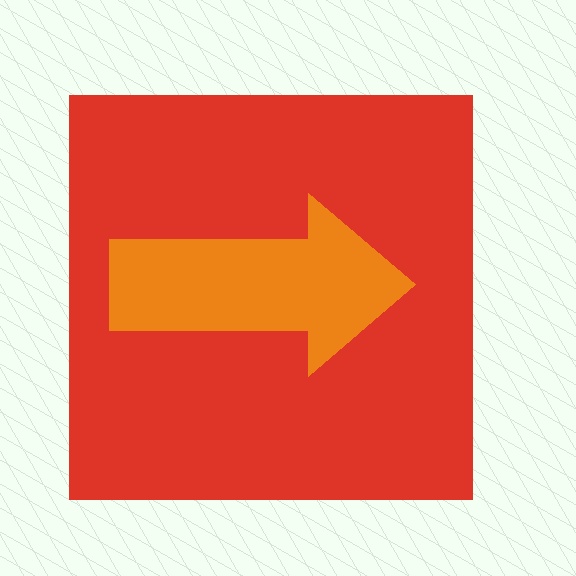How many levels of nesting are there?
2.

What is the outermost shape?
The red square.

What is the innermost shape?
The orange arrow.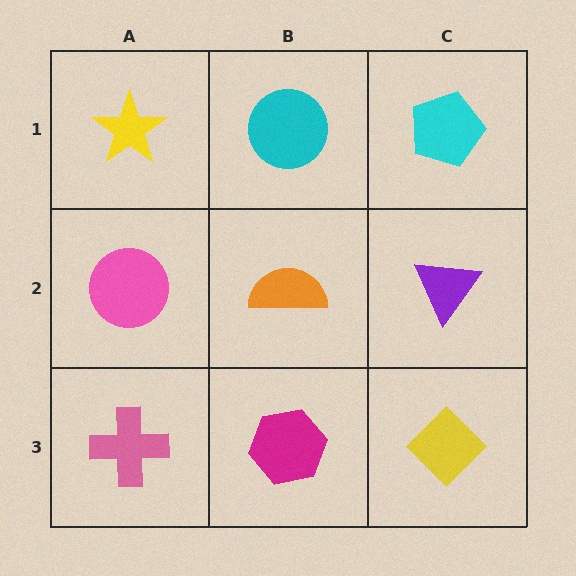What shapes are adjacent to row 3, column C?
A purple triangle (row 2, column C), a magenta hexagon (row 3, column B).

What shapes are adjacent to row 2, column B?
A cyan circle (row 1, column B), a magenta hexagon (row 3, column B), a pink circle (row 2, column A), a purple triangle (row 2, column C).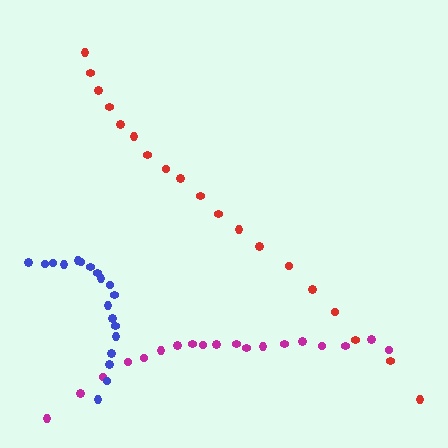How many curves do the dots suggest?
There are 3 distinct paths.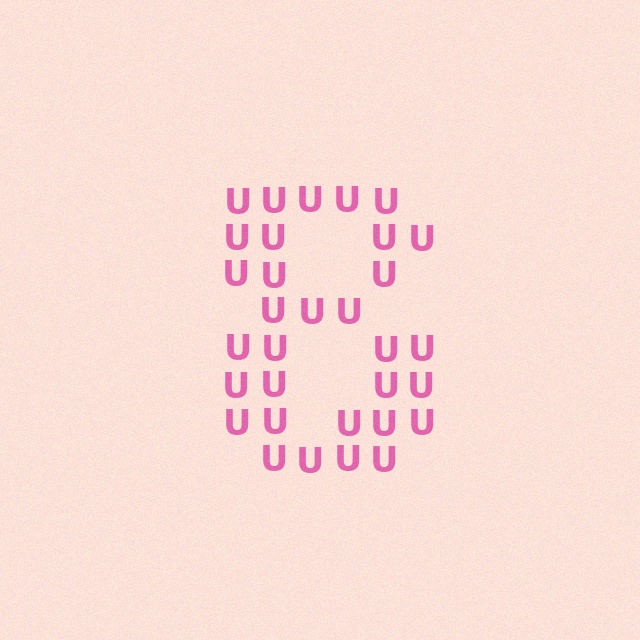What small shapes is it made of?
It is made of small letter U's.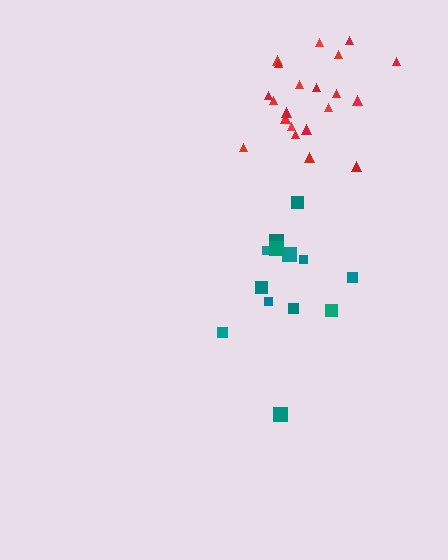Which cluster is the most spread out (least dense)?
Teal.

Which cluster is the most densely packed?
Red.